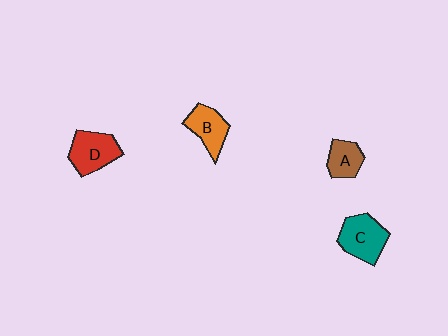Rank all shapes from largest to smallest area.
From largest to smallest: C (teal), D (red), B (orange), A (brown).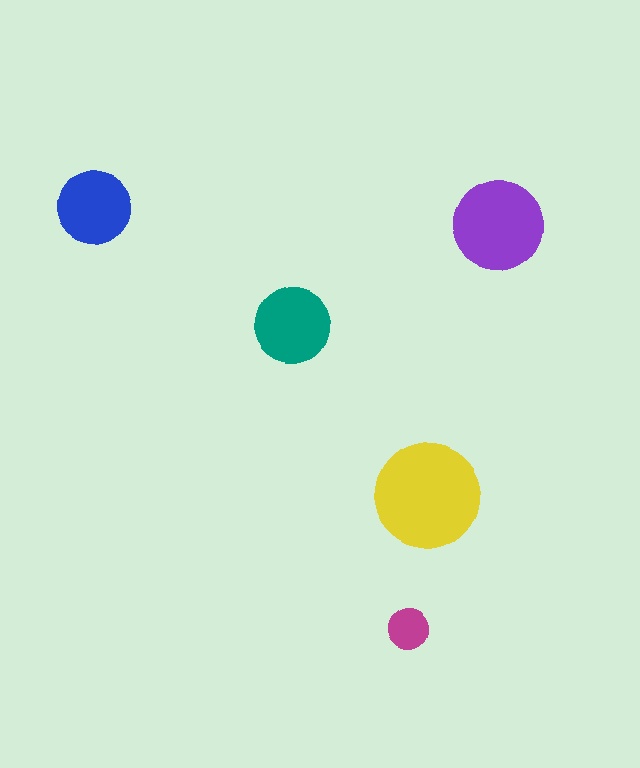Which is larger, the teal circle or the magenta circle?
The teal one.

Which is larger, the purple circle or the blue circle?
The purple one.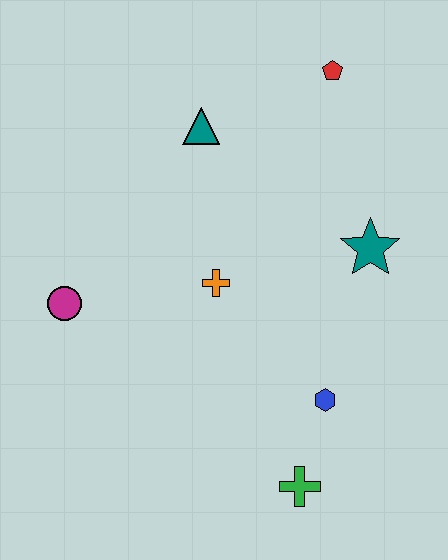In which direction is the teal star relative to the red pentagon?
The teal star is below the red pentagon.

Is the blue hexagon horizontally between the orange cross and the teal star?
Yes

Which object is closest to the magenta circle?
The orange cross is closest to the magenta circle.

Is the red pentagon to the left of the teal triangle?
No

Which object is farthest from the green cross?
The red pentagon is farthest from the green cross.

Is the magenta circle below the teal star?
Yes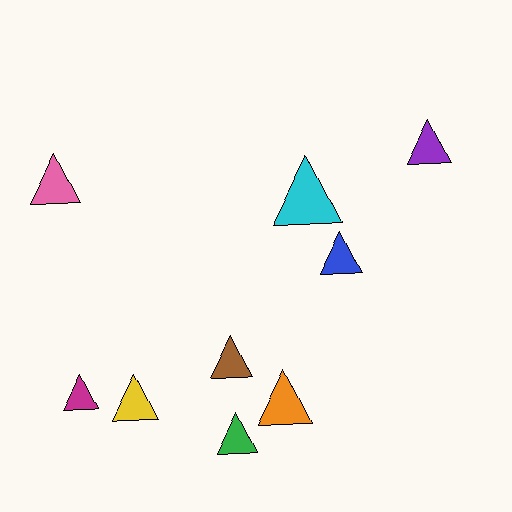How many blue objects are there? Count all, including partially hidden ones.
There is 1 blue object.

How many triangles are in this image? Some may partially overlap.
There are 9 triangles.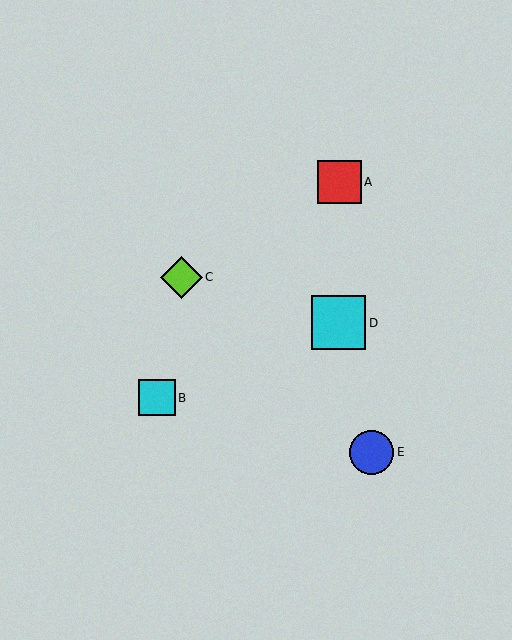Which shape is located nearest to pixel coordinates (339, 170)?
The red square (labeled A) at (339, 182) is nearest to that location.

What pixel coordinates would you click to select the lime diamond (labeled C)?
Click at (181, 277) to select the lime diamond C.